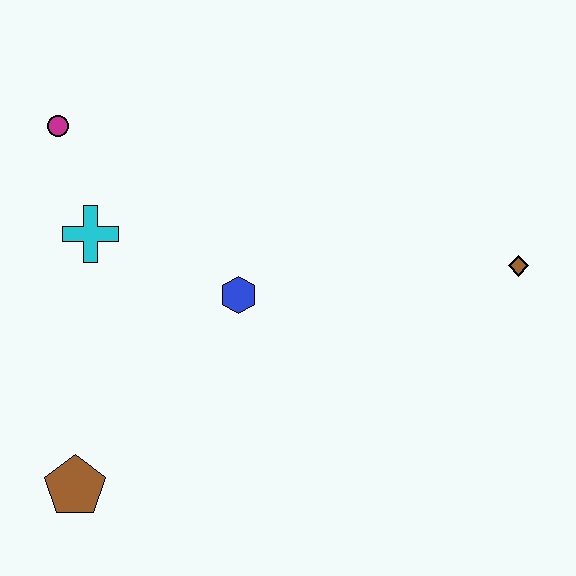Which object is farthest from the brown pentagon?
The brown diamond is farthest from the brown pentagon.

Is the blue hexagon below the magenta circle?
Yes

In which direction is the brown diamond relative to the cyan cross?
The brown diamond is to the right of the cyan cross.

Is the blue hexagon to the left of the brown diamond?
Yes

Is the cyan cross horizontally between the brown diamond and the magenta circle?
Yes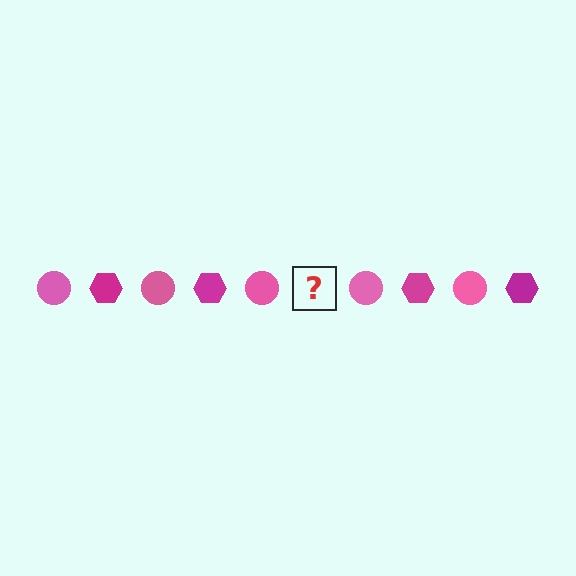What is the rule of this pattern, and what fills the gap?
The rule is that the pattern alternates between pink circle and magenta hexagon. The gap should be filled with a magenta hexagon.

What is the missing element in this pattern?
The missing element is a magenta hexagon.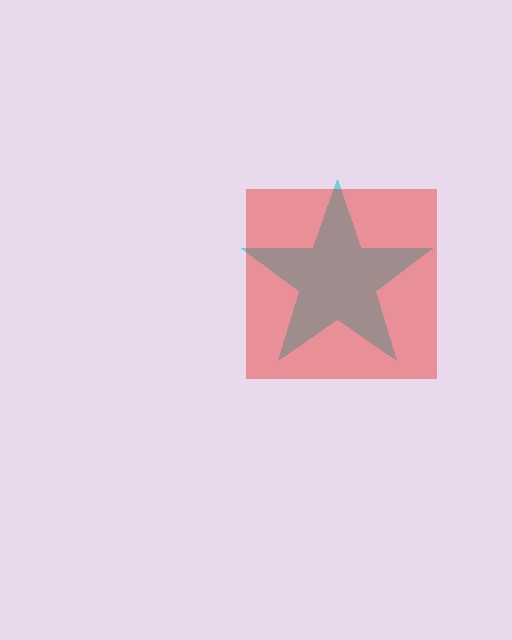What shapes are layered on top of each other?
The layered shapes are: a cyan star, a red square.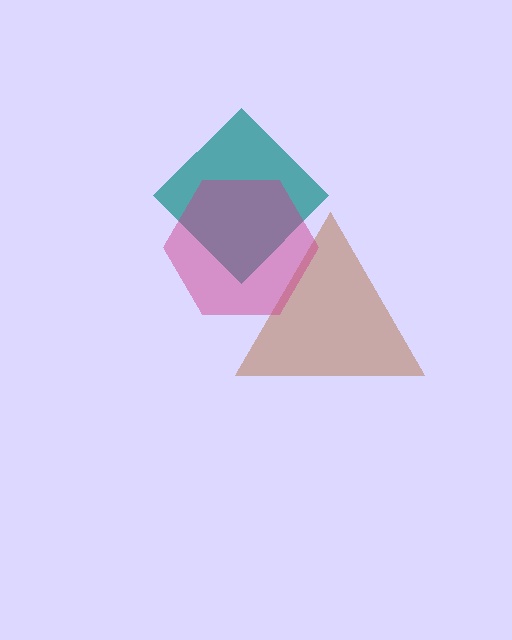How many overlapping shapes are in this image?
There are 3 overlapping shapes in the image.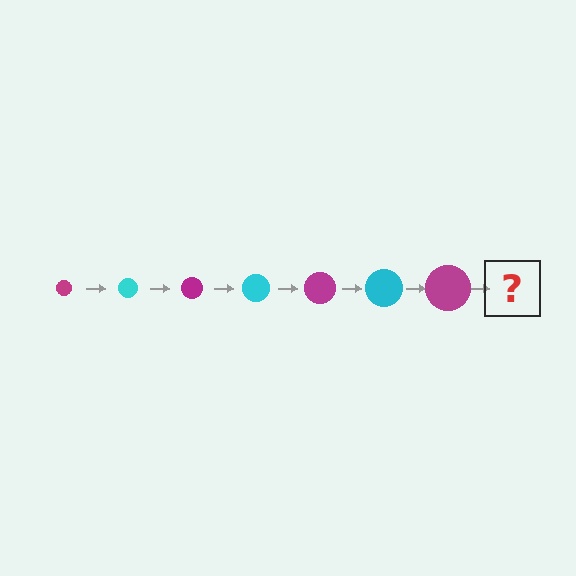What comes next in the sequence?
The next element should be a cyan circle, larger than the previous one.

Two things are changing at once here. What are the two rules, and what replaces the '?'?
The two rules are that the circle grows larger each step and the color cycles through magenta and cyan. The '?' should be a cyan circle, larger than the previous one.